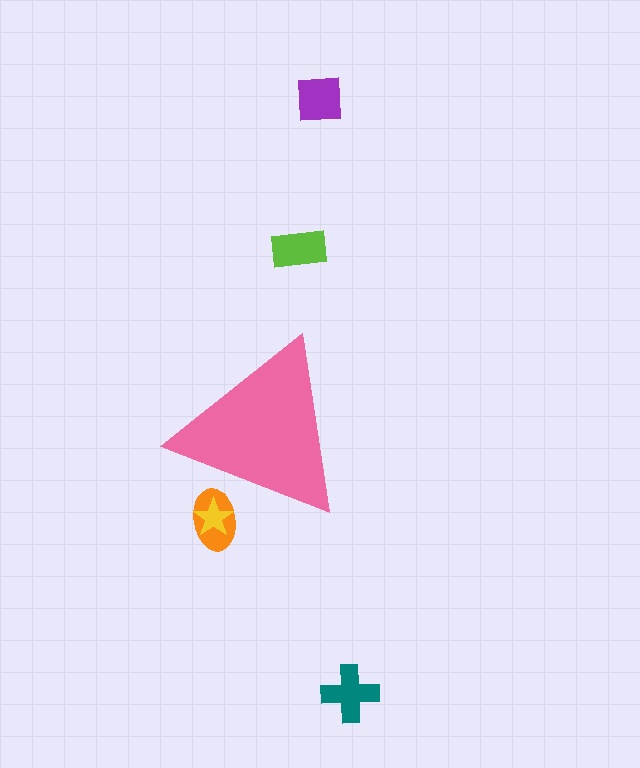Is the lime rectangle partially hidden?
No, the lime rectangle is fully visible.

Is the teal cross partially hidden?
No, the teal cross is fully visible.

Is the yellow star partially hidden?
Yes, the yellow star is partially hidden behind the pink triangle.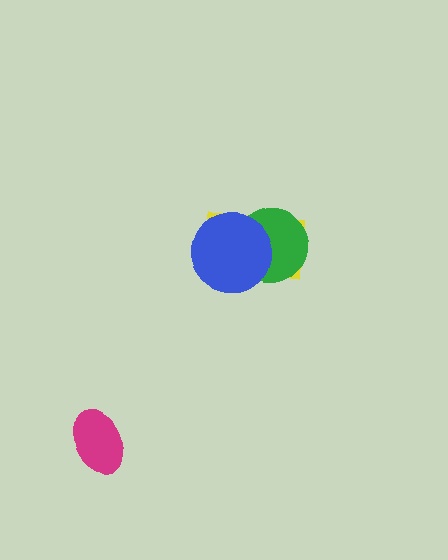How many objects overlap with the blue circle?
2 objects overlap with the blue circle.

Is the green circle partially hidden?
Yes, it is partially covered by another shape.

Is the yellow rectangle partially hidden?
Yes, it is partially covered by another shape.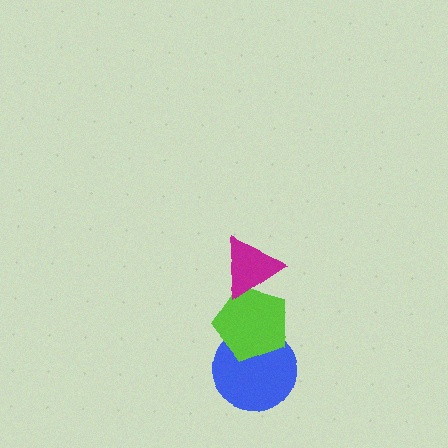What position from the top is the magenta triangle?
The magenta triangle is 1st from the top.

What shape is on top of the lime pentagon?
The magenta triangle is on top of the lime pentagon.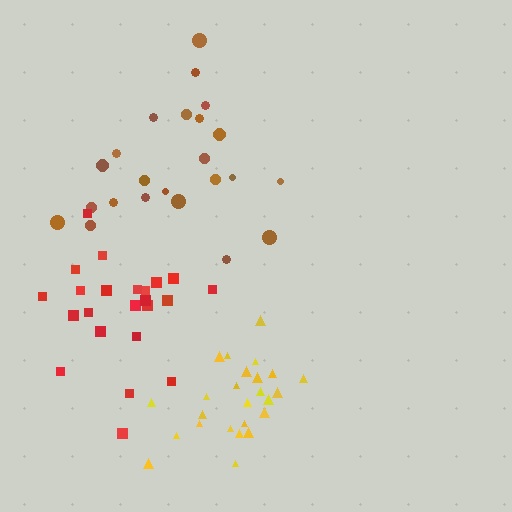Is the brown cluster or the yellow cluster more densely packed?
Yellow.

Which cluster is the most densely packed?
Yellow.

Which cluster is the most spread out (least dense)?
Red.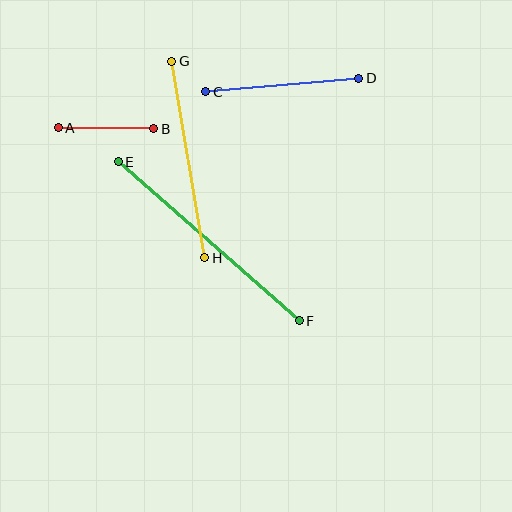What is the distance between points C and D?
The distance is approximately 154 pixels.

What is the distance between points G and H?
The distance is approximately 199 pixels.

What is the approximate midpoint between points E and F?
The midpoint is at approximately (209, 241) pixels.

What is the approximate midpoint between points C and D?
The midpoint is at approximately (282, 85) pixels.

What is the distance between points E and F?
The distance is approximately 241 pixels.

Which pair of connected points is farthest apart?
Points E and F are farthest apart.